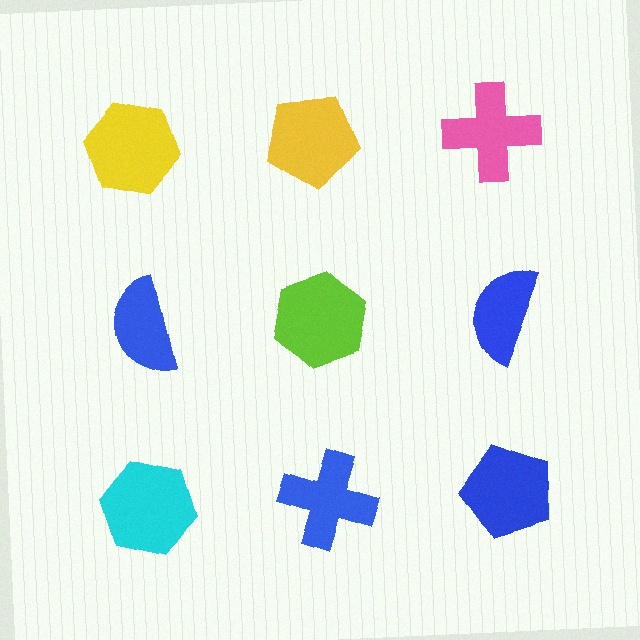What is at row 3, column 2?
A blue cross.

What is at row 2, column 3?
A blue semicircle.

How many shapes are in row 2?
3 shapes.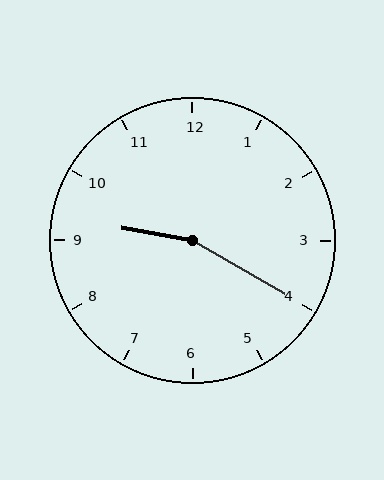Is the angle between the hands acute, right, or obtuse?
It is obtuse.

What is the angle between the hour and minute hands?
Approximately 160 degrees.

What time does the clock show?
9:20.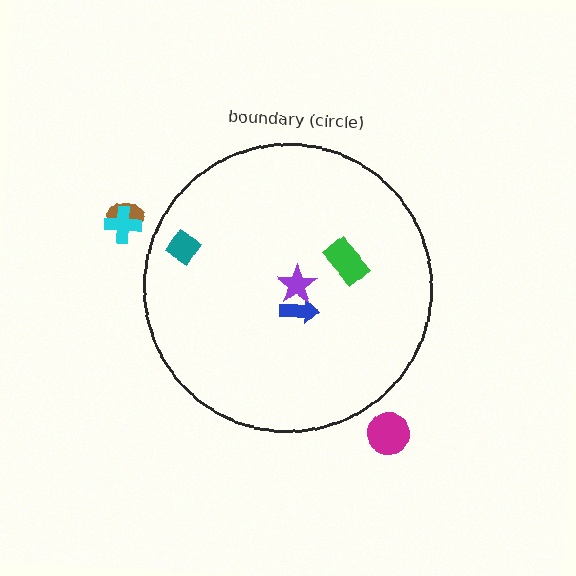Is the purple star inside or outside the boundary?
Inside.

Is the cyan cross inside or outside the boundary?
Outside.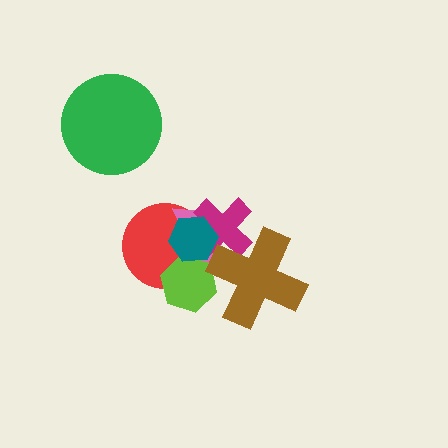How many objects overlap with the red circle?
4 objects overlap with the red circle.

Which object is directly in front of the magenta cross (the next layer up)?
The teal hexagon is directly in front of the magenta cross.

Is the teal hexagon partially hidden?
No, no other shape covers it.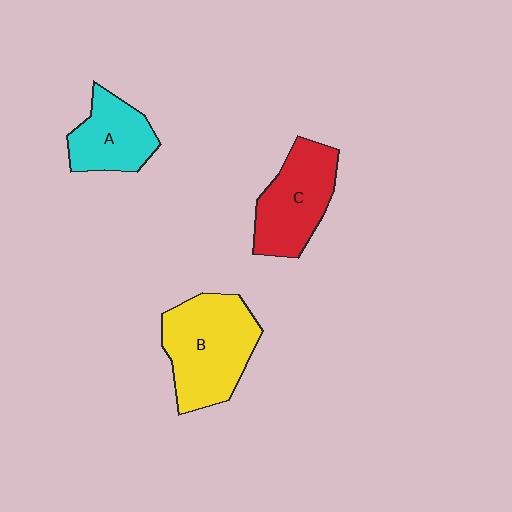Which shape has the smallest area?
Shape A (cyan).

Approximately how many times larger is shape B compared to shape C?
Approximately 1.3 times.